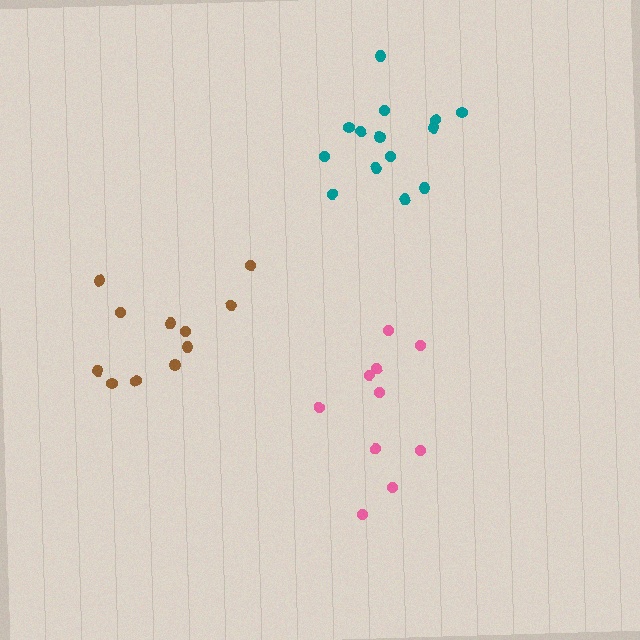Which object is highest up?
The teal cluster is topmost.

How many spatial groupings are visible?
There are 3 spatial groupings.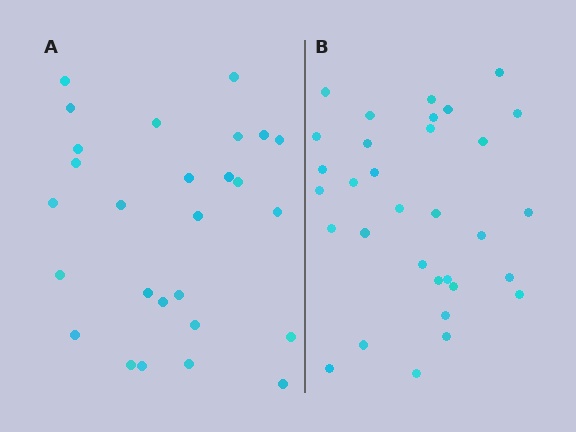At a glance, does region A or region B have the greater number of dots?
Region B (the right region) has more dots.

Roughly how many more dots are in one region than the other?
Region B has about 5 more dots than region A.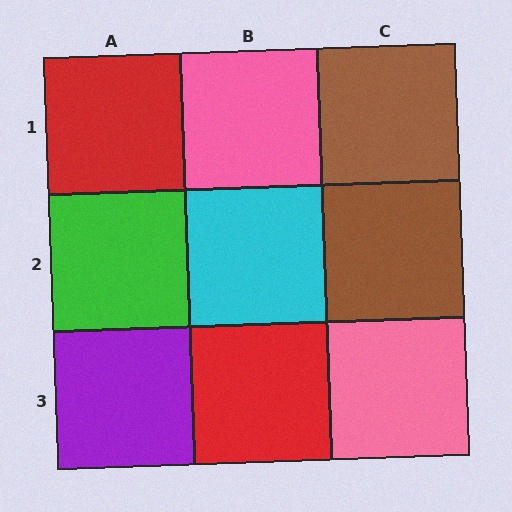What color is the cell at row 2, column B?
Cyan.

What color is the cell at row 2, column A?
Green.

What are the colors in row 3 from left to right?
Purple, red, pink.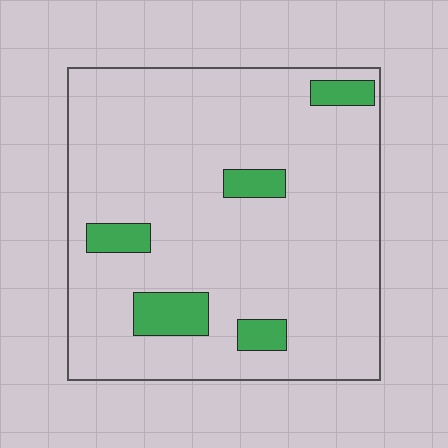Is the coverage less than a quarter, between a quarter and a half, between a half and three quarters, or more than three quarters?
Less than a quarter.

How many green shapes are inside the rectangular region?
5.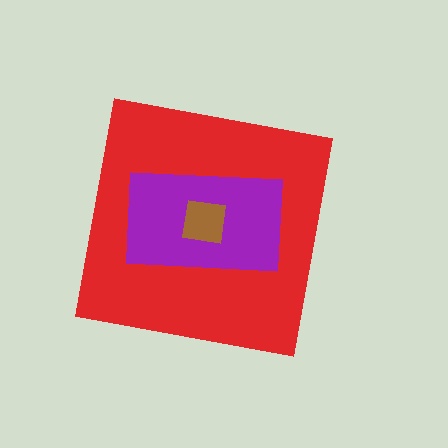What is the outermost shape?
The red square.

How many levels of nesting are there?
3.